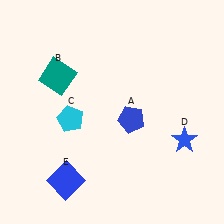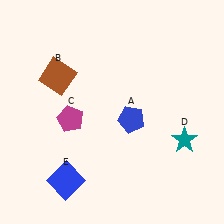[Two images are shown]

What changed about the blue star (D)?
In Image 1, D is blue. In Image 2, it changed to teal.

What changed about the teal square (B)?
In Image 1, B is teal. In Image 2, it changed to brown.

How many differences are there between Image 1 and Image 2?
There are 3 differences between the two images.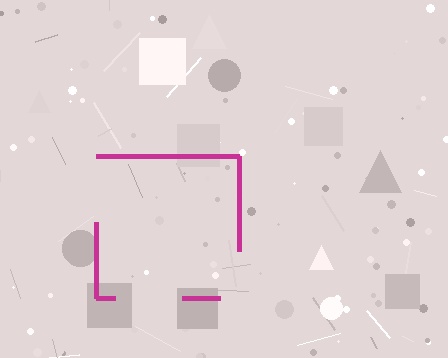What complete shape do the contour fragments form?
The contour fragments form a square.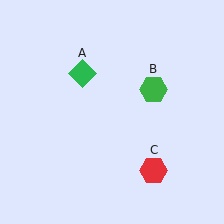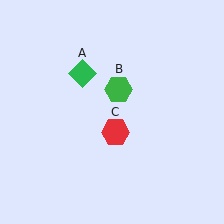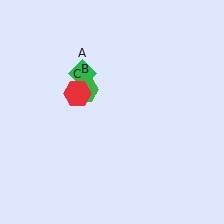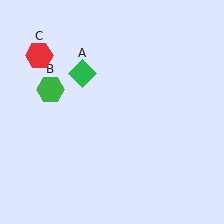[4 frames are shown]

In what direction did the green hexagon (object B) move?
The green hexagon (object B) moved left.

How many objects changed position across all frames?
2 objects changed position: green hexagon (object B), red hexagon (object C).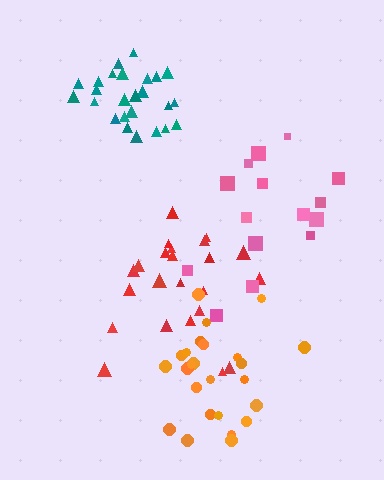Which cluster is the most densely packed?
Teal.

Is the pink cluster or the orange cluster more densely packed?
Orange.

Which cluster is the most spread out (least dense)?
Pink.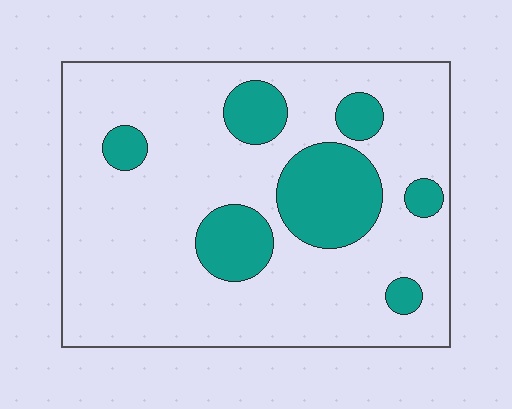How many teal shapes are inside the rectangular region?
7.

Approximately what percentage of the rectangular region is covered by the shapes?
Approximately 20%.